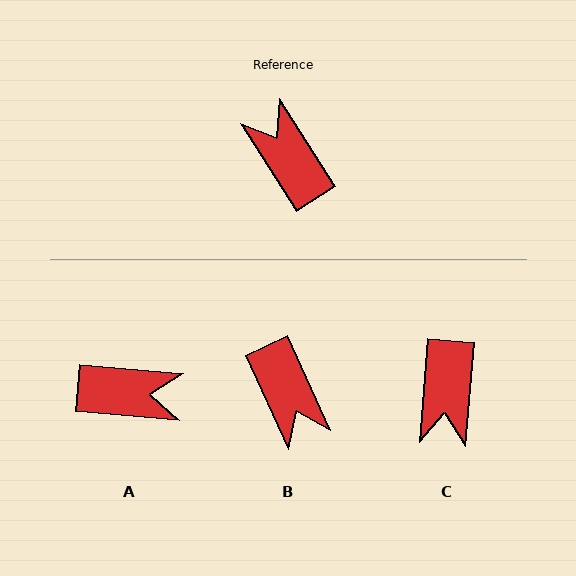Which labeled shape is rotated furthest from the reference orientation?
B, about 172 degrees away.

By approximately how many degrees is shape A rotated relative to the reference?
Approximately 127 degrees clockwise.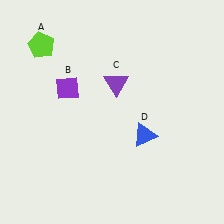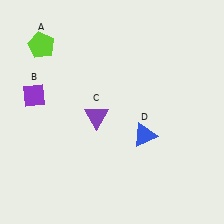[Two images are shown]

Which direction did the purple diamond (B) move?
The purple diamond (B) moved left.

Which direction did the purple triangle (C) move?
The purple triangle (C) moved down.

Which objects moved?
The objects that moved are: the purple diamond (B), the purple triangle (C).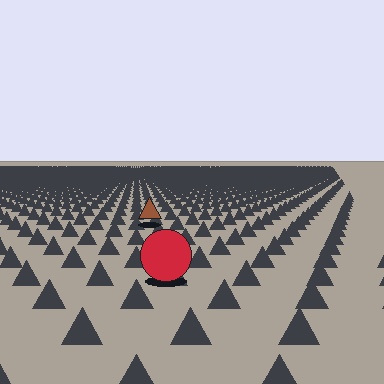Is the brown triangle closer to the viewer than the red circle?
No. The red circle is closer — you can tell from the texture gradient: the ground texture is coarser near it.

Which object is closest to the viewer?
The red circle is closest. The texture marks near it are larger and more spread out.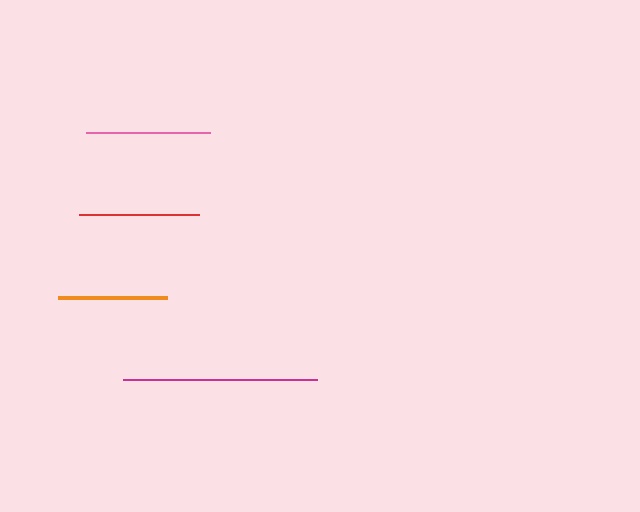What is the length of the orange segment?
The orange segment is approximately 109 pixels long.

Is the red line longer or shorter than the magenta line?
The magenta line is longer than the red line.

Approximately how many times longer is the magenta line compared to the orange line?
The magenta line is approximately 1.8 times the length of the orange line.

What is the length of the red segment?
The red segment is approximately 120 pixels long.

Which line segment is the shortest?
The orange line is the shortest at approximately 109 pixels.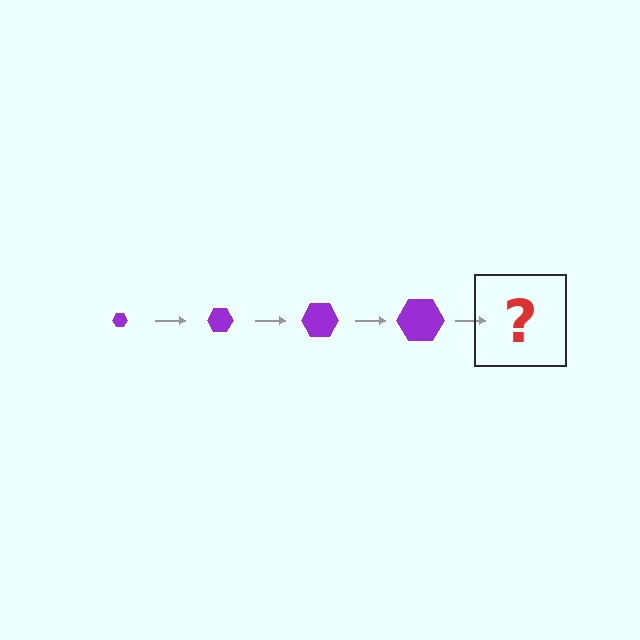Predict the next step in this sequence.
The next step is a purple hexagon, larger than the previous one.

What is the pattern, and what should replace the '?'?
The pattern is that the hexagon gets progressively larger each step. The '?' should be a purple hexagon, larger than the previous one.